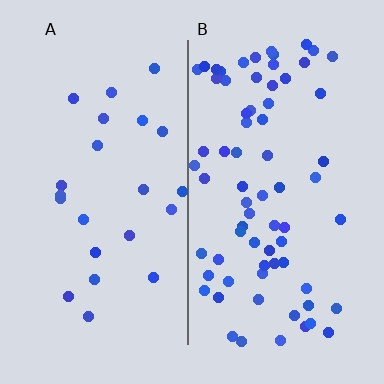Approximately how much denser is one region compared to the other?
Approximately 3.1× — region B over region A.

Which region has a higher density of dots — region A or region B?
B (the right).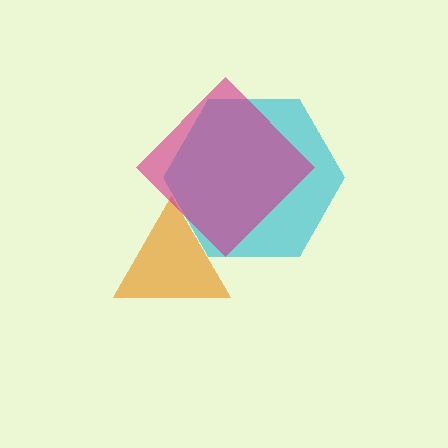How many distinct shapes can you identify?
There are 3 distinct shapes: a cyan hexagon, an orange triangle, a magenta diamond.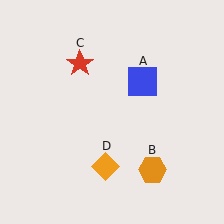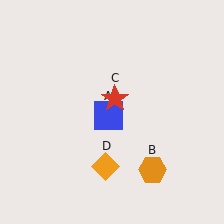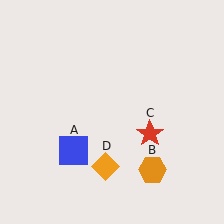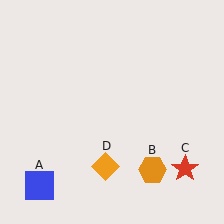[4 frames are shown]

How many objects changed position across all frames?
2 objects changed position: blue square (object A), red star (object C).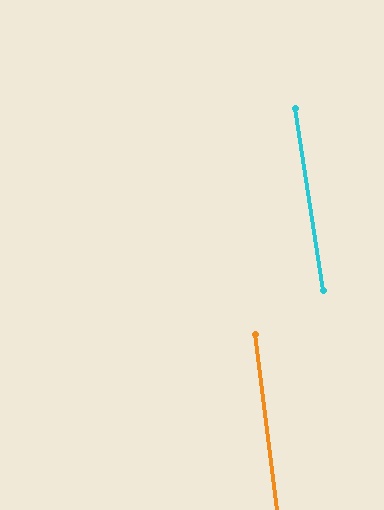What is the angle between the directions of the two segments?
Approximately 1 degree.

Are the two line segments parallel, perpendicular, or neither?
Parallel — their directions differ by only 1.4°.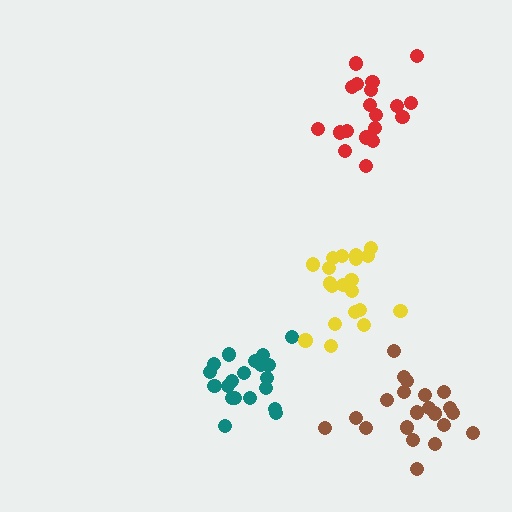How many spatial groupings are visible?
There are 4 spatial groupings.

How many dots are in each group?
Group 1: 21 dots, Group 2: 20 dots, Group 3: 19 dots, Group 4: 20 dots (80 total).